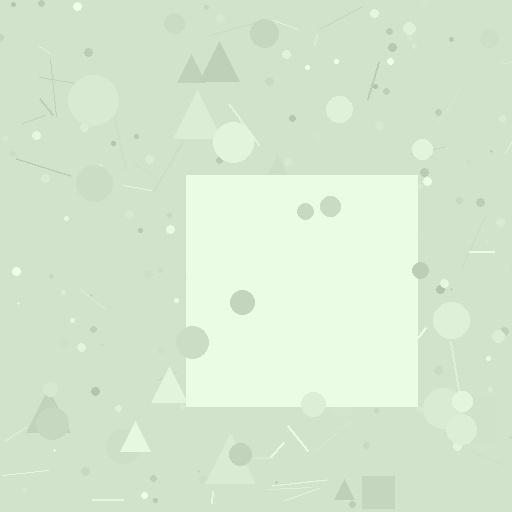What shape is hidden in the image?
A square is hidden in the image.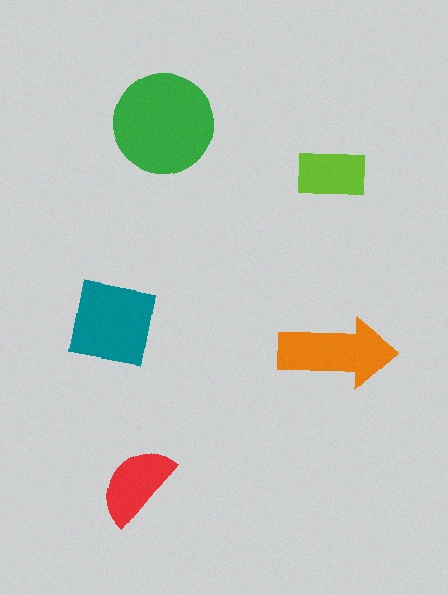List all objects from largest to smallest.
The green circle, the teal square, the orange arrow, the red semicircle, the lime rectangle.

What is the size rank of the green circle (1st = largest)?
1st.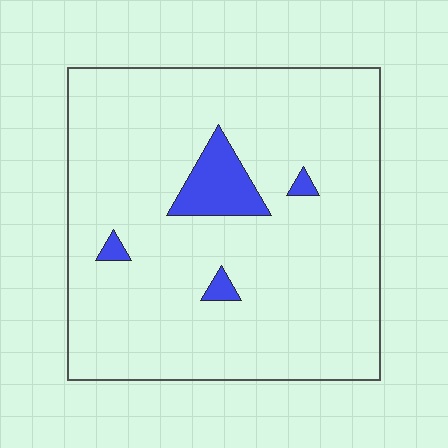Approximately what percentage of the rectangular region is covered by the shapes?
Approximately 5%.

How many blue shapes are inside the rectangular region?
4.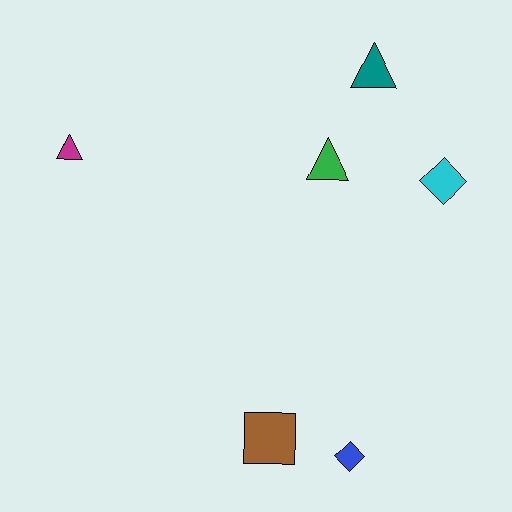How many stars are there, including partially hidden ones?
There are no stars.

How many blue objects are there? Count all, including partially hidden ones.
There is 1 blue object.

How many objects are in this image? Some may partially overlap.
There are 6 objects.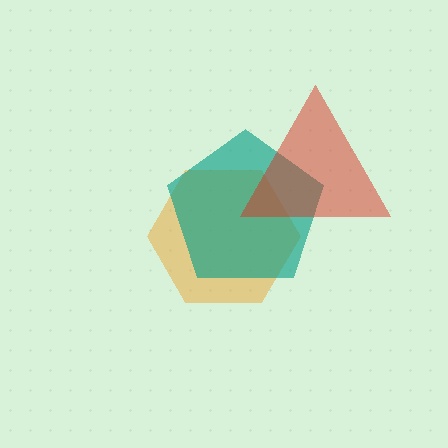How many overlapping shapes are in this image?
There are 3 overlapping shapes in the image.